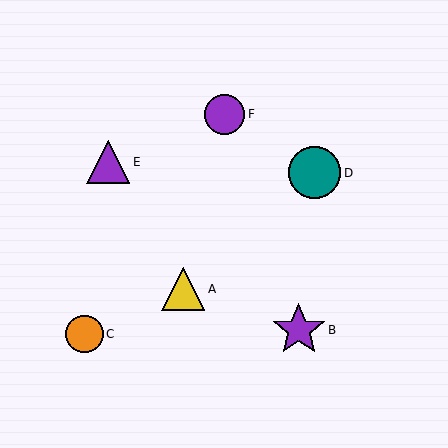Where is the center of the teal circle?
The center of the teal circle is at (315, 173).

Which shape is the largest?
The purple star (labeled B) is the largest.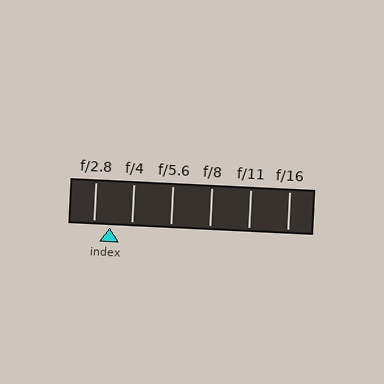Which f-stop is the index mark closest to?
The index mark is closest to f/2.8.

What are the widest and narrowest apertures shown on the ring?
The widest aperture shown is f/2.8 and the narrowest is f/16.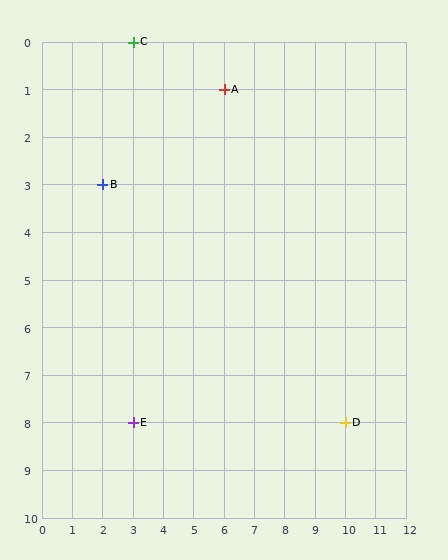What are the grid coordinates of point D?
Point D is at grid coordinates (10, 8).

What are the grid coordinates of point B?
Point B is at grid coordinates (2, 3).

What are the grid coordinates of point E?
Point E is at grid coordinates (3, 8).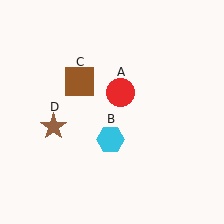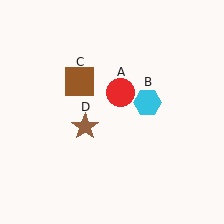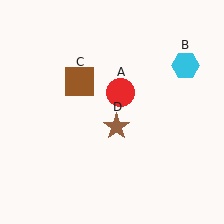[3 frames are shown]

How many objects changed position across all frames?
2 objects changed position: cyan hexagon (object B), brown star (object D).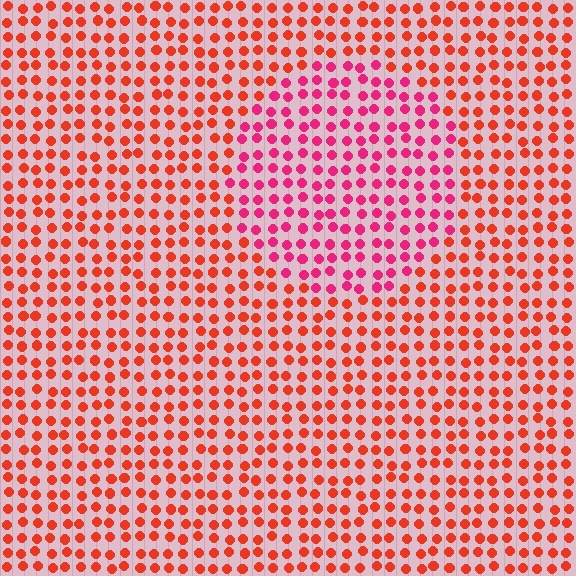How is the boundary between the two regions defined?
The boundary is defined purely by a slight shift in hue (about 35 degrees). Spacing, size, and orientation are identical on both sides.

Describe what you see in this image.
The image is filled with small red elements in a uniform arrangement. A circle-shaped region is visible where the elements are tinted to a slightly different hue, forming a subtle color boundary.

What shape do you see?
I see a circle.